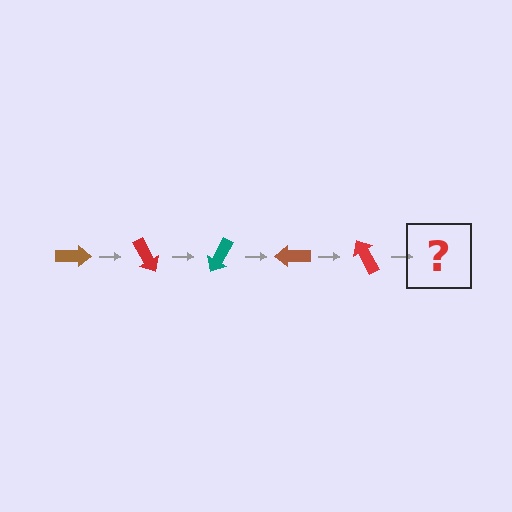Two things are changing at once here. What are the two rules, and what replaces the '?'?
The two rules are that it rotates 60 degrees each step and the color cycles through brown, red, and teal. The '?' should be a teal arrow, rotated 300 degrees from the start.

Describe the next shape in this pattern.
It should be a teal arrow, rotated 300 degrees from the start.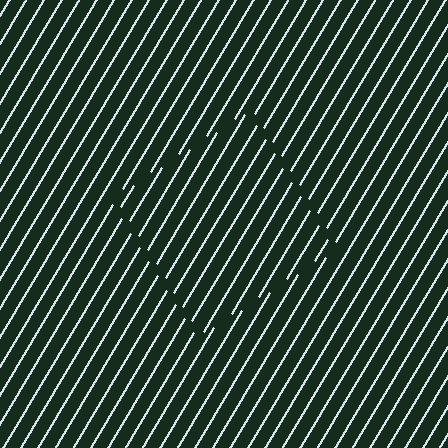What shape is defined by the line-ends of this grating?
An illusory square. The interior of the shape contains the same grating, shifted by half a period — the contour is defined by the phase discontinuity where line-ends from the inner and outer gratings abut.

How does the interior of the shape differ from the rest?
The interior of the shape contains the same grating, shifted by half a period — the contour is defined by the phase discontinuity where line-ends from the inner and outer gratings abut.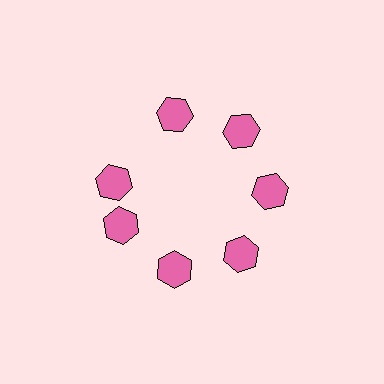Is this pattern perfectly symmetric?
No. The 7 pink hexagons are arranged in a ring, but one element near the 10 o'clock position is rotated out of alignment along the ring, breaking the 7-fold rotational symmetry.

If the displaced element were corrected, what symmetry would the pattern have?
It would have 7-fold rotational symmetry — the pattern would map onto itself every 51 degrees.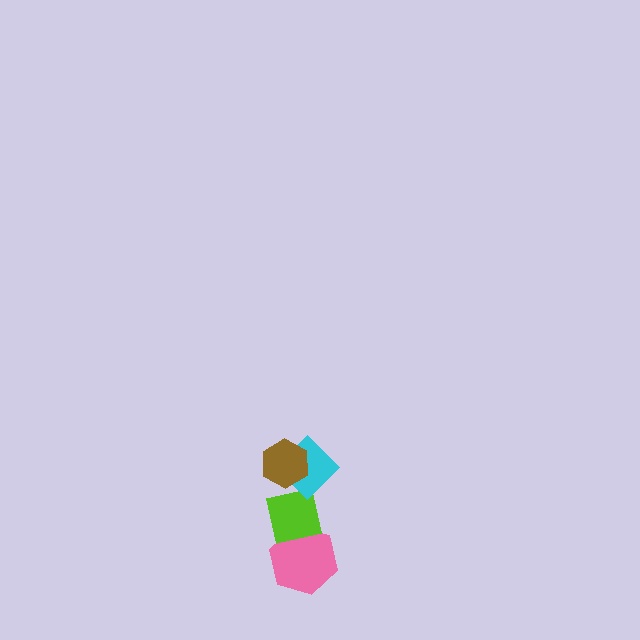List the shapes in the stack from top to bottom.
From top to bottom: the brown hexagon, the cyan diamond, the lime square, the pink hexagon.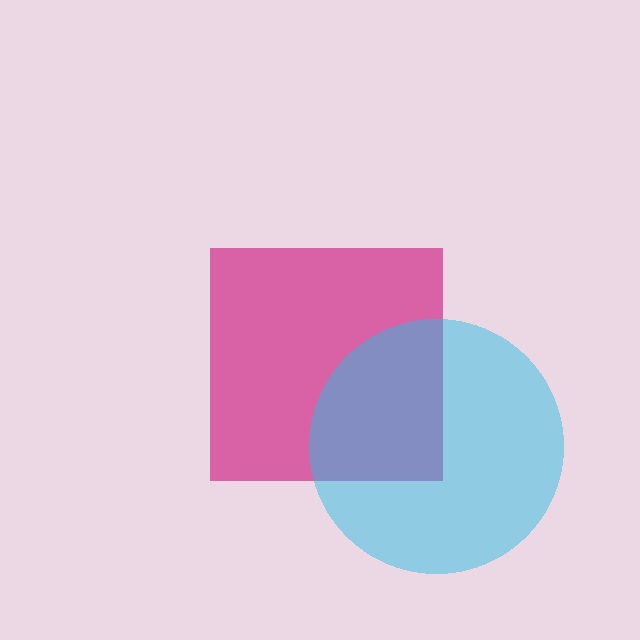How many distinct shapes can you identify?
There are 2 distinct shapes: a magenta square, a cyan circle.